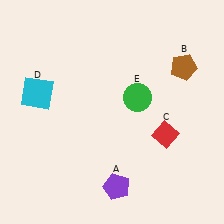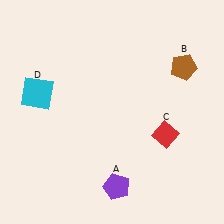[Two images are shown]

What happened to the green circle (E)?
The green circle (E) was removed in Image 2. It was in the top-right area of Image 1.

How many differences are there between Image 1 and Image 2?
There is 1 difference between the two images.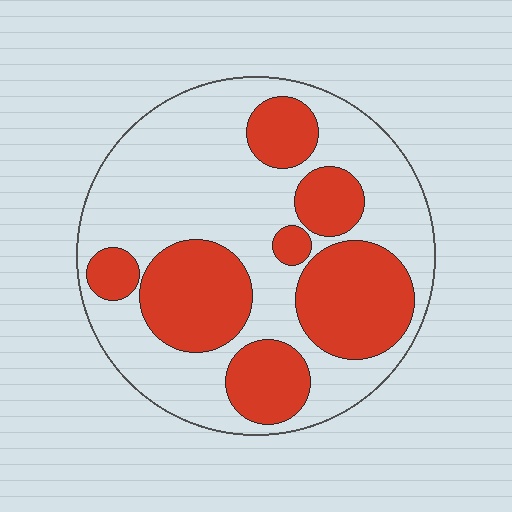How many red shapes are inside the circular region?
7.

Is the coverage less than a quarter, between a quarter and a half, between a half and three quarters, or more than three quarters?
Between a quarter and a half.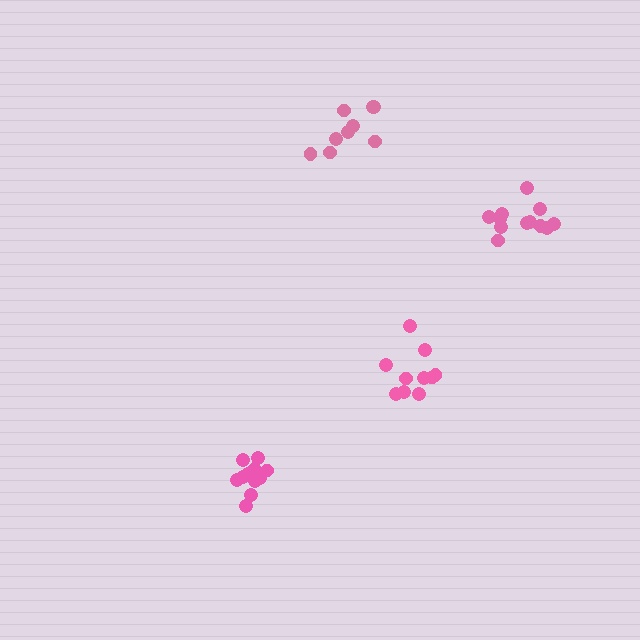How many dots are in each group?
Group 1: 10 dots, Group 2: 12 dots, Group 3: 12 dots, Group 4: 9 dots (43 total).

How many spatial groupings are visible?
There are 4 spatial groupings.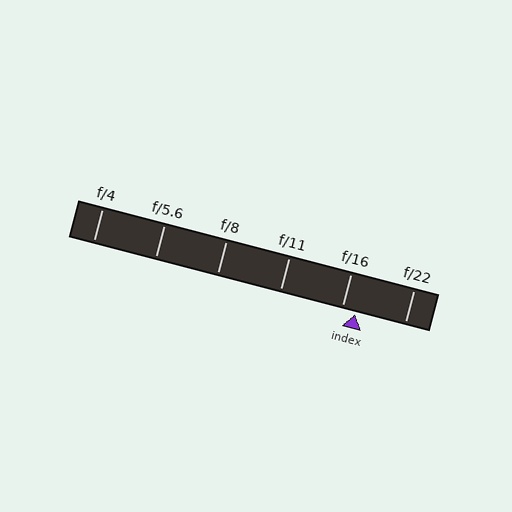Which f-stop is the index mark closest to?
The index mark is closest to f/16.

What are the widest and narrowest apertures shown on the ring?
The widest aperture shown is f/4 and the narrowest is f/22.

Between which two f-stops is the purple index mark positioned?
The index mark is between f/16 and f/22.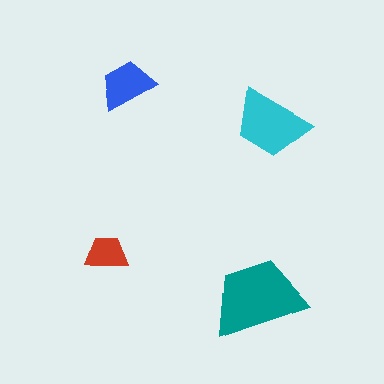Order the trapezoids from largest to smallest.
the teal one, the cyan one, the blue one, the red one.